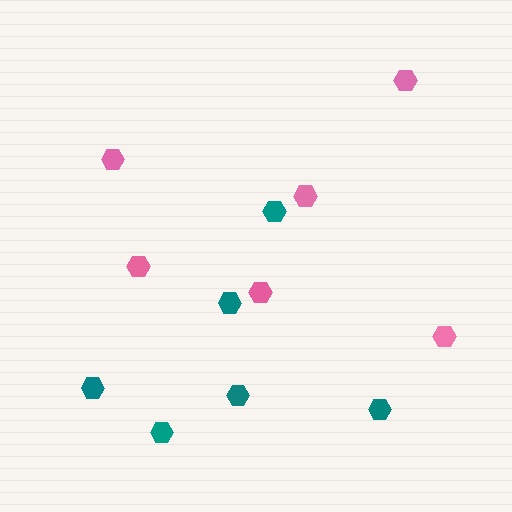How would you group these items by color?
There are 2 groups: one group of teal hexagons (6) and one group of pink hexagons (6).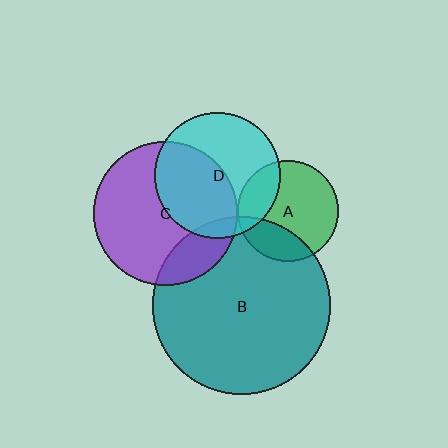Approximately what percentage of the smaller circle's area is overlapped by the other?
Approximately 20%.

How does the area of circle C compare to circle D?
Approximately 1.3 times.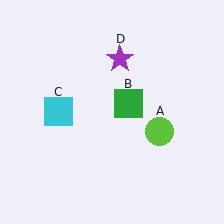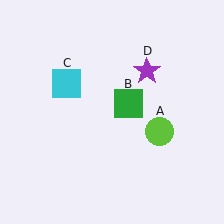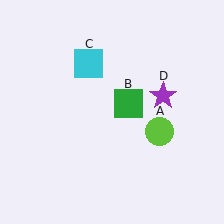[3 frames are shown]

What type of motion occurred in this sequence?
The cyan square (object C), purple star (object D) rotated clockwise around the center of the scene.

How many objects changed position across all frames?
2 objects changed position: cyan square (object C), purple star (object D).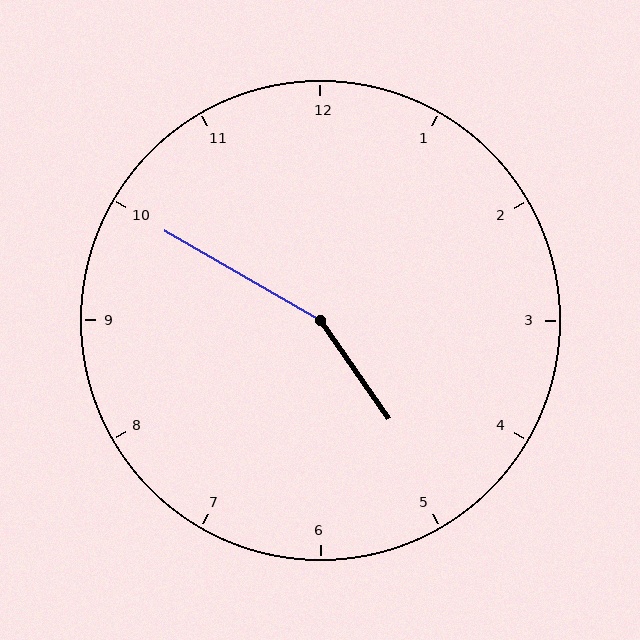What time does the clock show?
4:50.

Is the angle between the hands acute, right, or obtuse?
It is obtuse.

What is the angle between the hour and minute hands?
Approximately 155 degrees.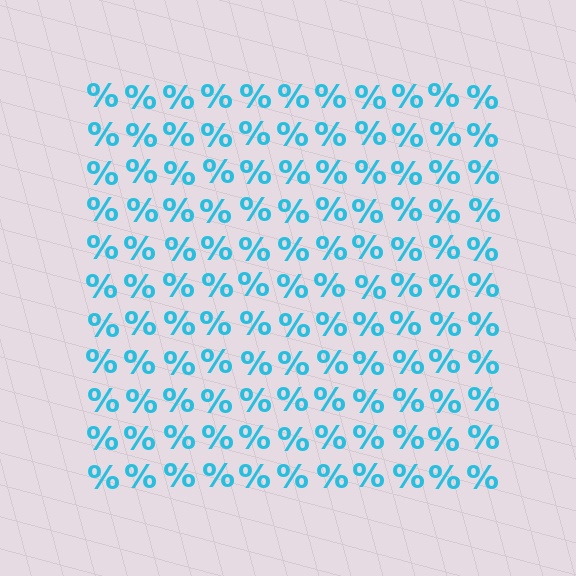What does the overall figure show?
The overall figure shows a square.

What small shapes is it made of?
It is made of small percent signs.